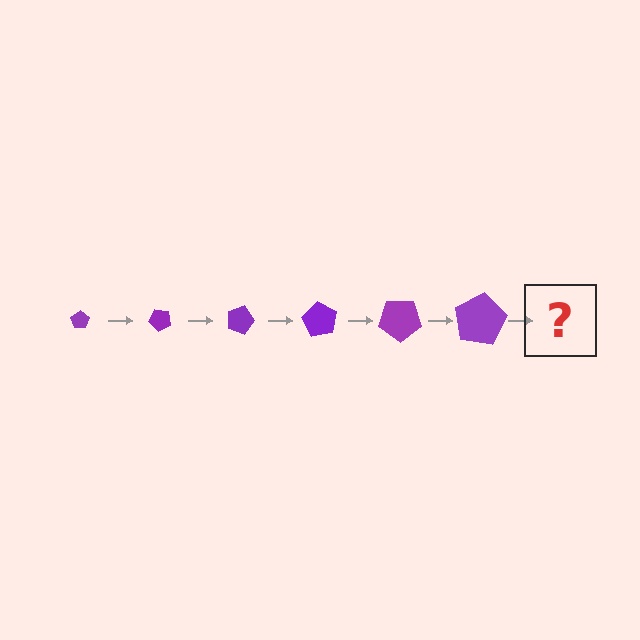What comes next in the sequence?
The next element should be a pentagon, larger than the previous one and rotated 270 degrees from the start.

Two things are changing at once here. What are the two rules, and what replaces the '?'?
The two rules are that the pentagon grows larger each step and it rotates 45 degrees each step. The '?' should be a pentagon, larger than the previous one and rotated 270 degrees from the start.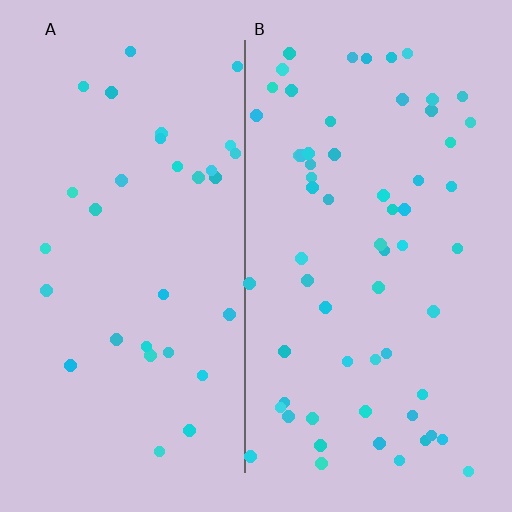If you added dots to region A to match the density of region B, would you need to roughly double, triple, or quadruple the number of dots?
Approximately double.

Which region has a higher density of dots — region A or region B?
B (the right).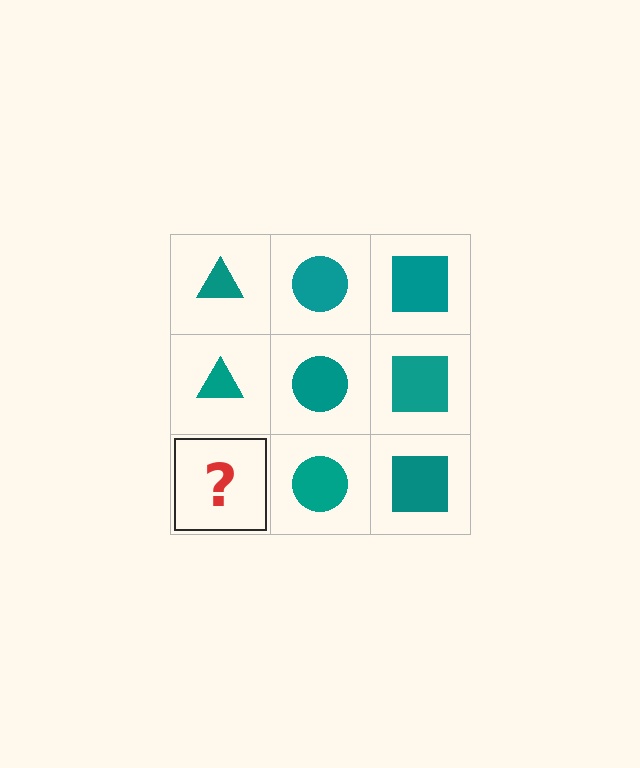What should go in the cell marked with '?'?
The missing cell should contain a teal triangle.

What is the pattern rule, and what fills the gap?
The rule is that each column has a consistent shape. The gap should be filled with a teal triangle.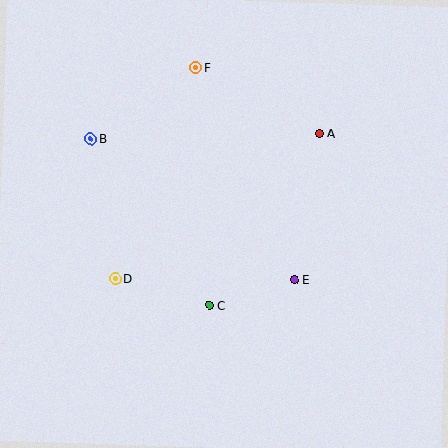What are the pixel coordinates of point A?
Point A is at (319, 133).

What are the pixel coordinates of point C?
Point C is at (210, 305).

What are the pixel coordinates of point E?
Point E is at (295, 280).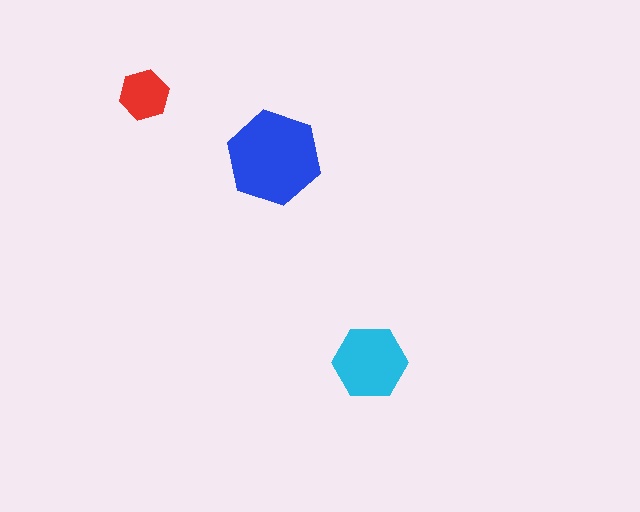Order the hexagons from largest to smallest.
the blue one, the cyan one, the red one.